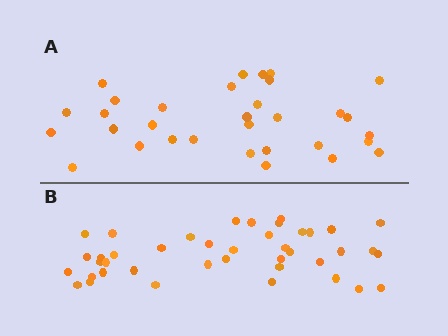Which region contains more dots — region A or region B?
Region B (the bottom region) has more dots.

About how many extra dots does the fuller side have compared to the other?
Region B has roughly 8 or so more dots than region A.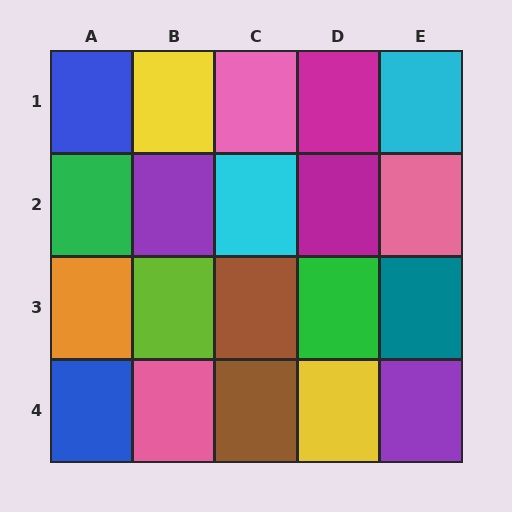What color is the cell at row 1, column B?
Yellow.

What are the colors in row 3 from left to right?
Orange, lime, brown, green, teal.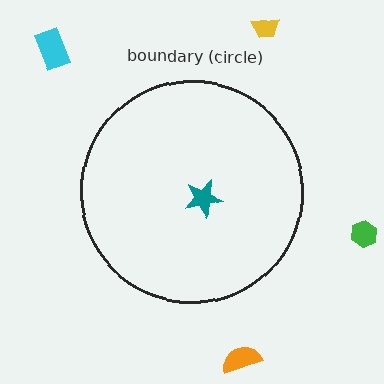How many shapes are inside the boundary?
1 inside, 4 outside.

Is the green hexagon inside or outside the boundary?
Outside.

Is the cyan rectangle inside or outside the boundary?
Outside.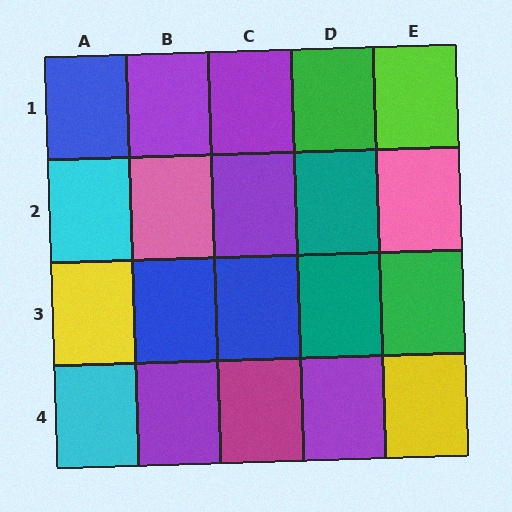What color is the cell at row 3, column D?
Teal.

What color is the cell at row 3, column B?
Blue.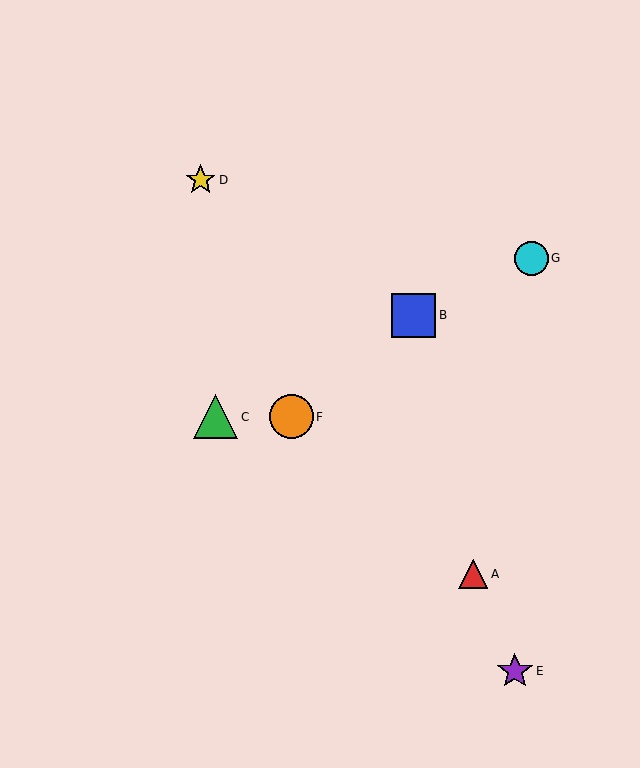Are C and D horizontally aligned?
No, C is at y≈417 and D is at y≈180.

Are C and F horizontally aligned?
Yes, both are at y≈417.